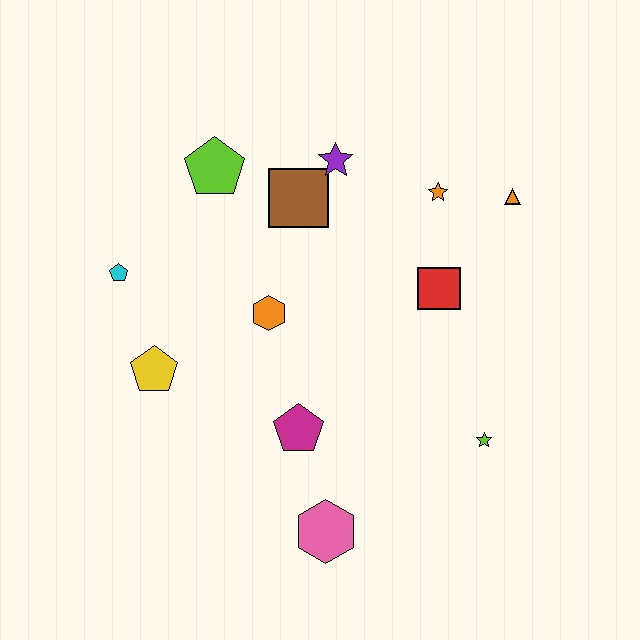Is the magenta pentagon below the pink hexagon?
No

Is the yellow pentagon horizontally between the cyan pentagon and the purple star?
Yes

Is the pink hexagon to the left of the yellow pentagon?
No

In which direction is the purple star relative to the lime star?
The purple star is above the lime star.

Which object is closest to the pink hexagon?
The magenta pentagon is closest to the pink hexagon.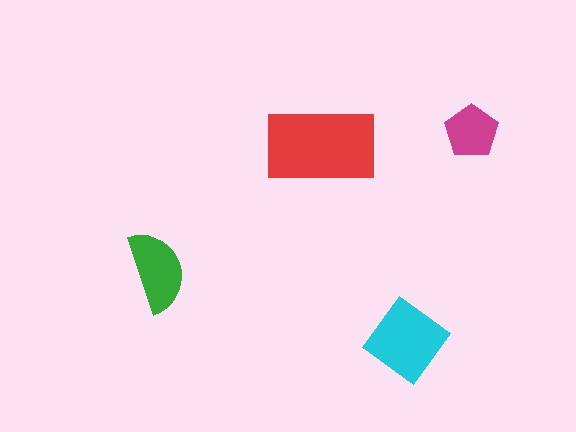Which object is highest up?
The magenta pentagon is topmost.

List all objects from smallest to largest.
The magenta pentagon, the green semicircle, the cyan diamond, the red rectangle.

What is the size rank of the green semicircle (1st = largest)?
3rd.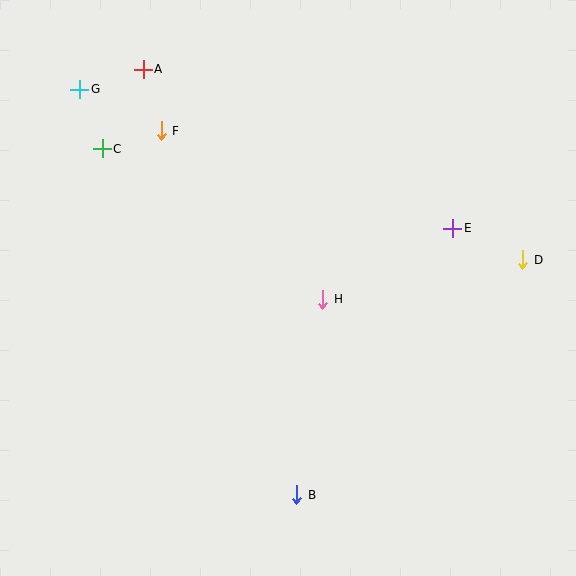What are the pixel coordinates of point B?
Point B is at (297, 495).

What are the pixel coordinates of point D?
Point D is at (523, 260).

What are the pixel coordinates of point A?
Point A is at (143, 69).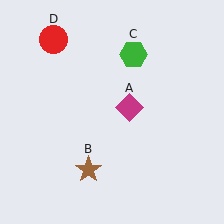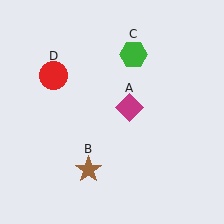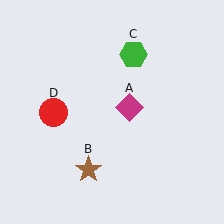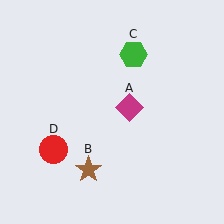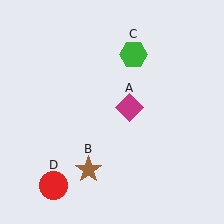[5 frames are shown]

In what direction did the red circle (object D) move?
The red circle (object D) moved down.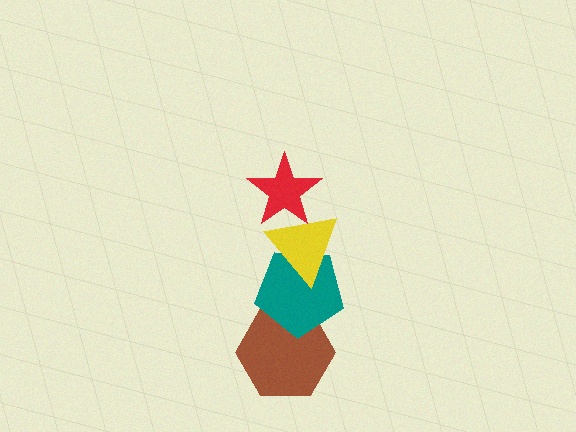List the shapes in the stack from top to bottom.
From top to bottom: the red star, the yellow triangle, the teal pentagon, the brown hexagon.